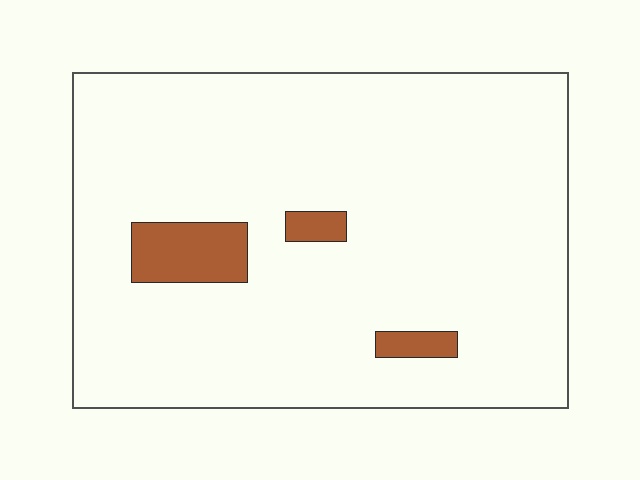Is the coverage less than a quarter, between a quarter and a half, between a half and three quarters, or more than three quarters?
Less than a quarter.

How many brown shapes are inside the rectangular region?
3.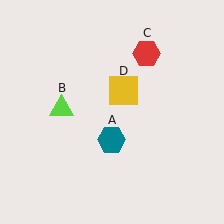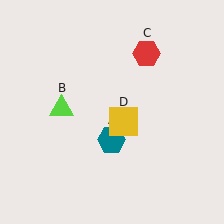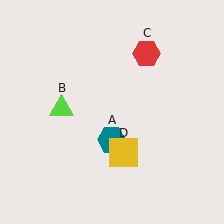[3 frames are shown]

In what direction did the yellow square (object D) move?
The yellow square (object D) moved down.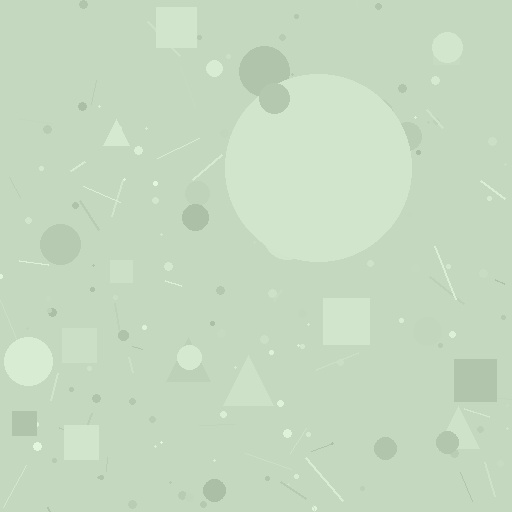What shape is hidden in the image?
A circle is hidden in the image.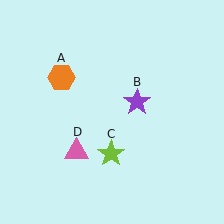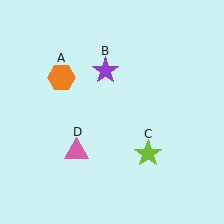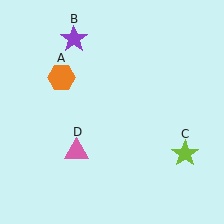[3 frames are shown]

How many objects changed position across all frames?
2 objects changed position: purple star (object B), lime star (object C).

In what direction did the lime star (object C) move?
The lime star (object C) moved right.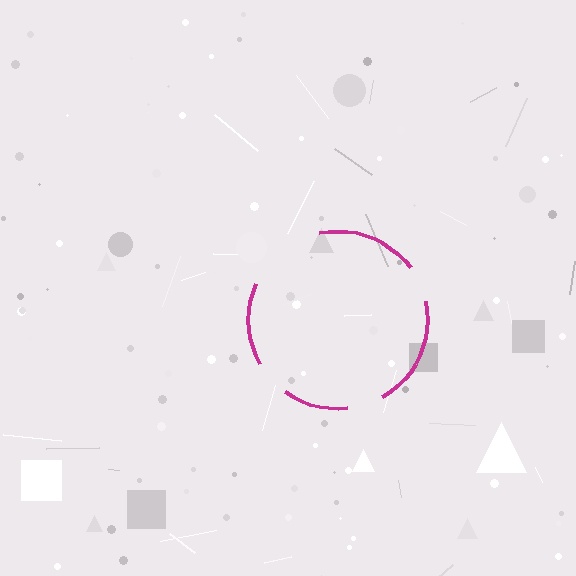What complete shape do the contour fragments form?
The contour fragments form a circle.